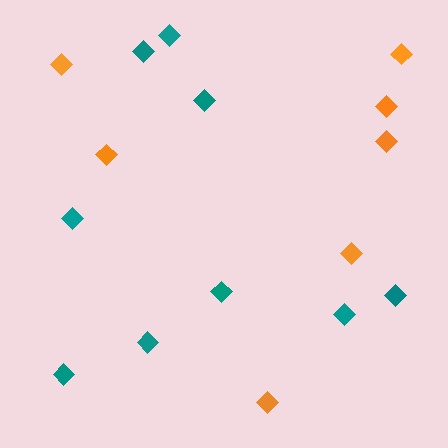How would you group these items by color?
There are 2 groups: one group of teal diamonds (9) and one group of orange diamonds (7).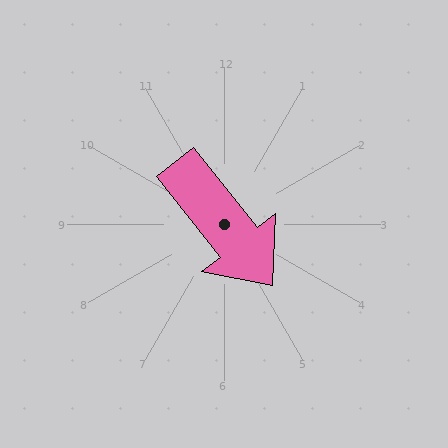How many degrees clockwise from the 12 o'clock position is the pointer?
Approximately 142 degrees.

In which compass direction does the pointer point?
Southeast.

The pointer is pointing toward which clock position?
Roughly 5 o'clock.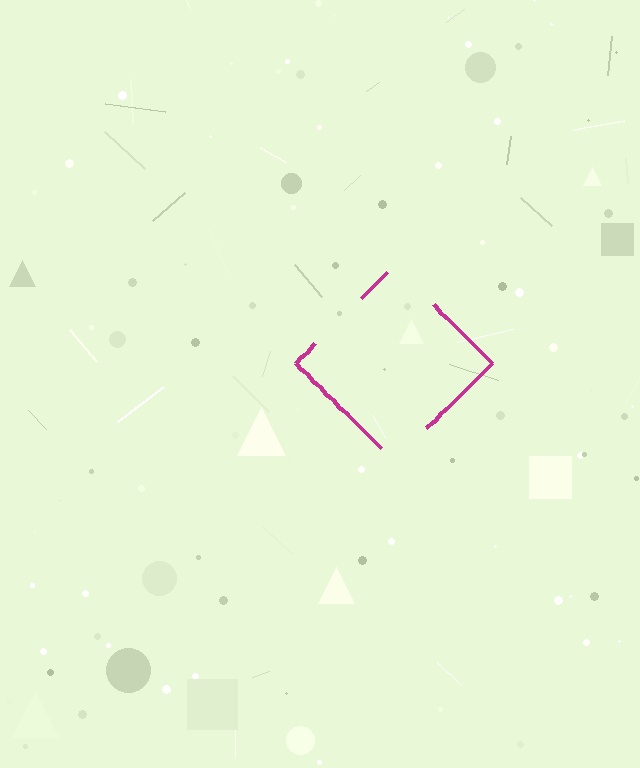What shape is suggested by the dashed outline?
The dashed outline suggests a diamond.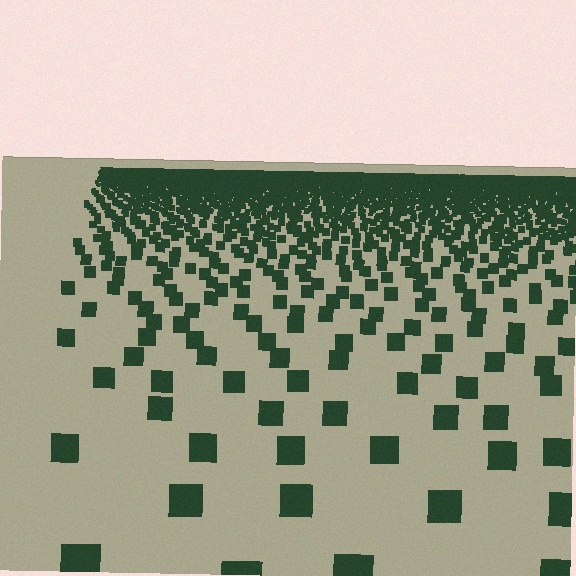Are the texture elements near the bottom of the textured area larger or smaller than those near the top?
Larger. Near the bottom, elements are closer to the viewer and appear at a bigger on-screen size.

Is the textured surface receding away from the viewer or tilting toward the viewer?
The surface is receding away from the viewer. Texture elements get smaller and denser toward the top.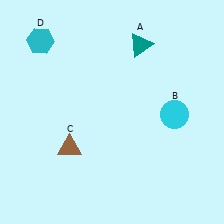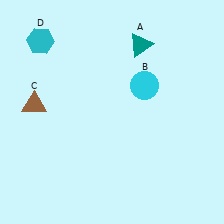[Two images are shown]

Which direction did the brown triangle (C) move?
The brown triangle (C) moved up.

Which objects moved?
The objects that moved are: the cyan circle (B), the brown triangle (C).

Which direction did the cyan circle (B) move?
The cyan circle (B) moved left.